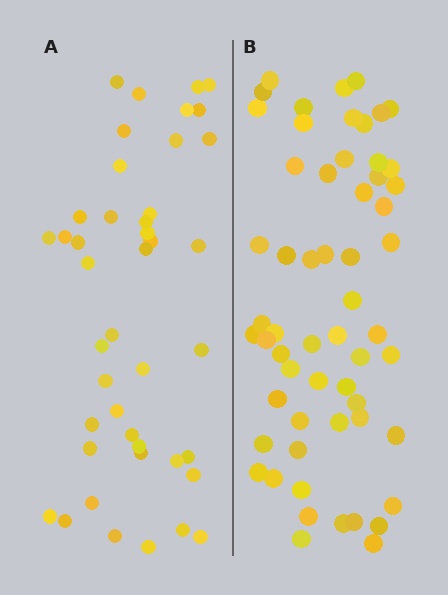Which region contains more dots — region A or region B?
Region B (the right region) has more dots.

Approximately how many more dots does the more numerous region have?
Region B has approximately 15 more dots than region A.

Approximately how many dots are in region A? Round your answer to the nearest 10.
About 40 dots. (The exact count is 43, which rounds to 40.)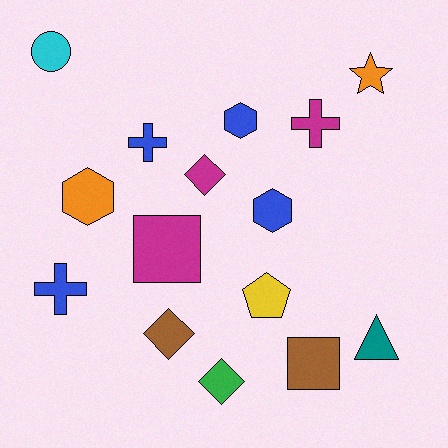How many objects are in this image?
There are 15 objects.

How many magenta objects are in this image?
There are 3 magenta objects.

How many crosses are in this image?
There are 3 crosses.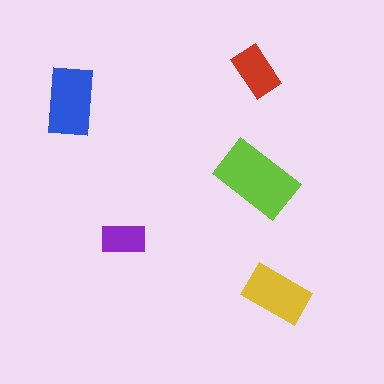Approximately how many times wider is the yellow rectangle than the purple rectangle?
About 1.5 times wider.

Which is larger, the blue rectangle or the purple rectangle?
The blue one.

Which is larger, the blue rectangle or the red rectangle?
The blue one.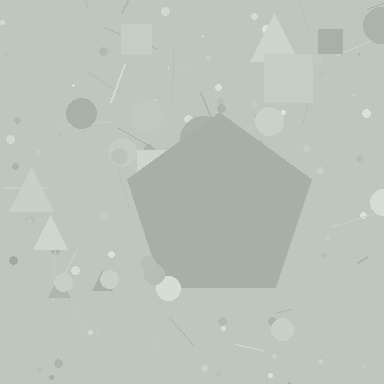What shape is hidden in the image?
A pentagon is hidden in the image.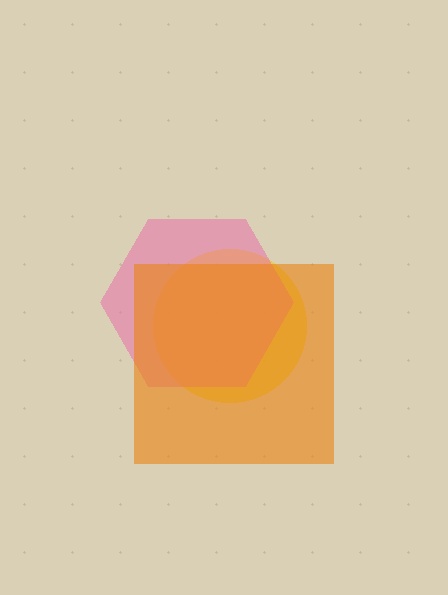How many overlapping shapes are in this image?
There are 3 overlapping shapes in the image.